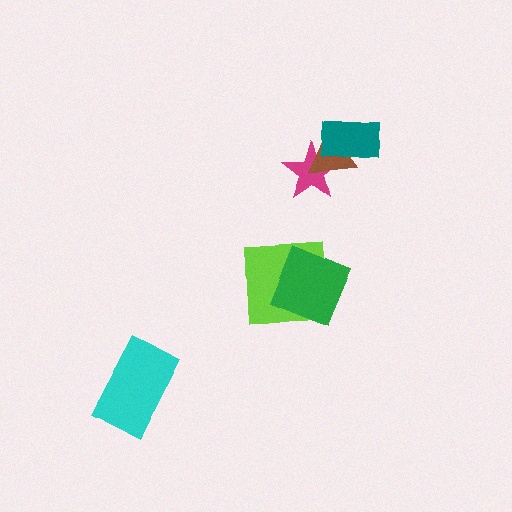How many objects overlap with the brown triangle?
2 objects overlap with the brown triangle.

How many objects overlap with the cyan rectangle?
0 objects overlap with the cyan rectangle.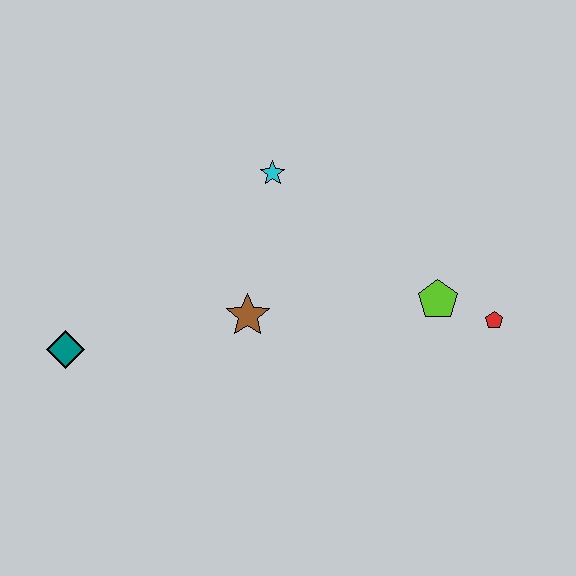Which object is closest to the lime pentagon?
The red pentagon is closest to the lime pentagon.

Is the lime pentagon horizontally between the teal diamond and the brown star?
No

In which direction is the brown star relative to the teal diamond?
The brown star is to the right of the teal diamond.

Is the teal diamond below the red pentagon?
Yes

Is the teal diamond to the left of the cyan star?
Yes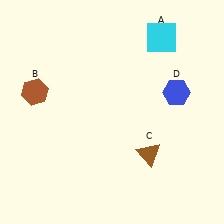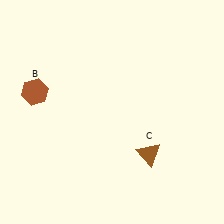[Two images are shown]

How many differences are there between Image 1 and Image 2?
There are 2 differences between the two images.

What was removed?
The blue hexagon (D), the cyan square (A) were removed in Image 2.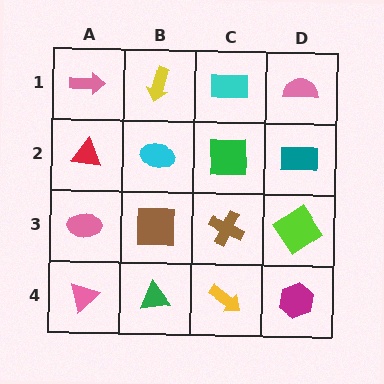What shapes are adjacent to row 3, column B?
A cyan ellipse (row 2, column B), a green triangle (row 4, column B), a pink ellipse (row 3, column A), a brown cross (row 3, column C).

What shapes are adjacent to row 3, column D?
A teal rectangle (row 2, column D), a magenta hexagon (row 4, column D), a brown cross (row 3, column C).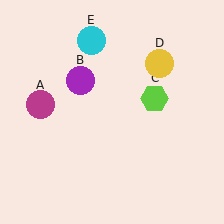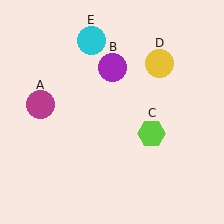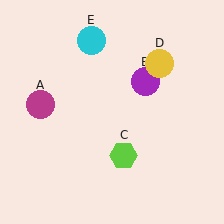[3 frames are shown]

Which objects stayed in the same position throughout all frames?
Magenta circle (object A) and yellow circle (object D) and cyan circle (object E) remained stationary.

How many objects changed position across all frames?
2 objects changed position: purple circle (object B), lime hexagon (object C).